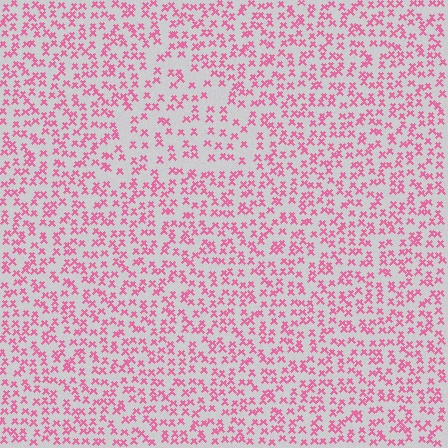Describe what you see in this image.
The image contains small pink elements arranged at two different densities. A triangle-shaped region is visible where the elements are less densely packed than the surrounding area.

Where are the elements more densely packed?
The elements are more densely packed outside the triangle boundary.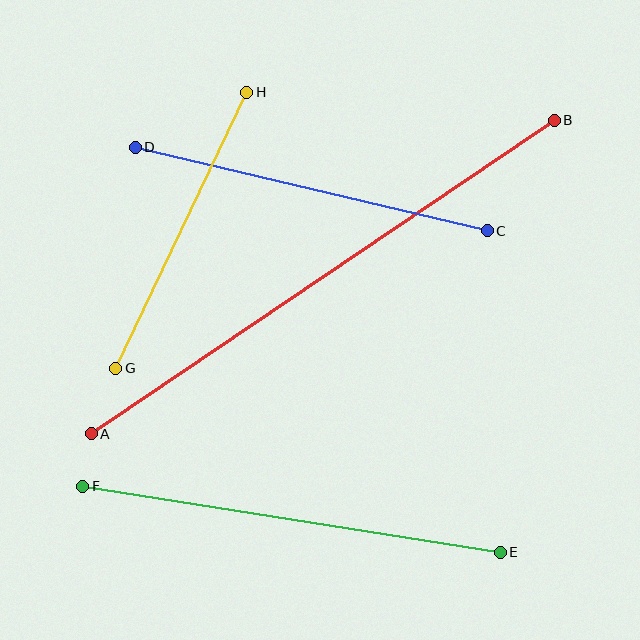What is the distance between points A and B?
The distance is approximately 560 pixels.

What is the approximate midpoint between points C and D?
The midpoint is at approximately (311, 189) pixels.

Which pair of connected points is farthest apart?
Points A and B are farthest apart.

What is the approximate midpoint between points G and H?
The midpoint is at approximately (181, 230) pixels.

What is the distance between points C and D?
The distance is approximately 362 pixels.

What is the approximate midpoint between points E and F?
The midpoint is at approximately (291, 519) pixels.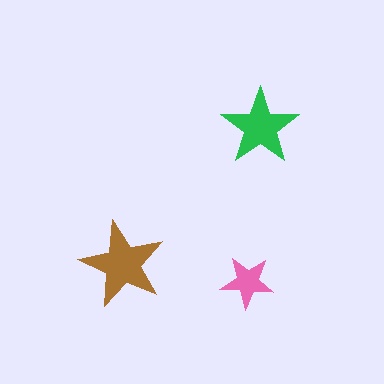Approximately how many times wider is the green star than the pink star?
About 1.5 times wider.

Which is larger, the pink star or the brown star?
The brown one.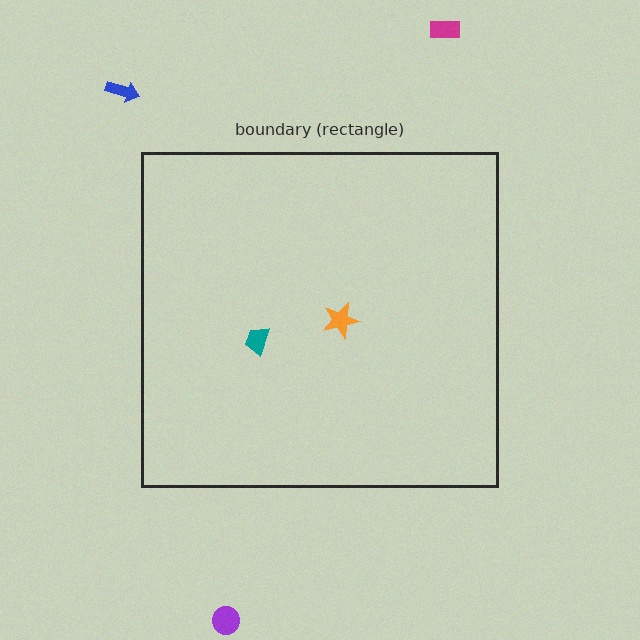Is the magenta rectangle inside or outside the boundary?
Outside.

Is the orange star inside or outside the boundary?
Inside.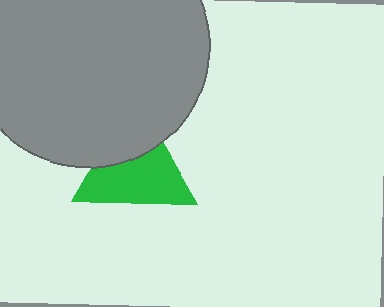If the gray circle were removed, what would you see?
You would see the complete green triangle.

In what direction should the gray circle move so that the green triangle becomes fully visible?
The gray circle should move up. That is the shortest direction to clear the overlap and leave the green triangle fully visible.